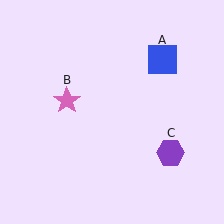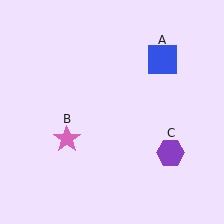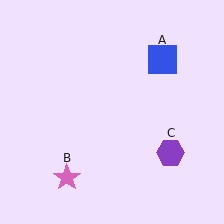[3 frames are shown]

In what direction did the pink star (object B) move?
The pink star (object B) moved down.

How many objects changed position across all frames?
1 object changed position: pink star (object B).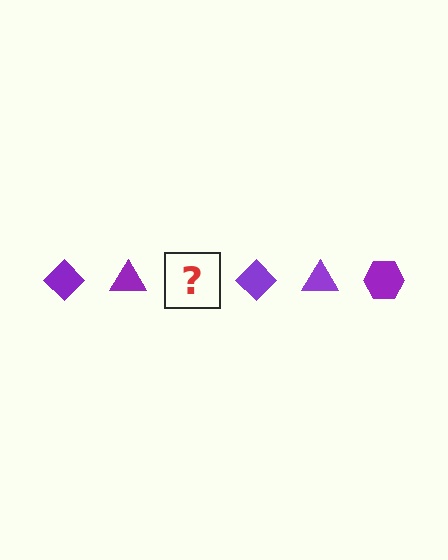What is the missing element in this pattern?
The missing element is a purple hexagon.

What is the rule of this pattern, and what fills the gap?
The rule is that the pattern cycles through diamond, triangle, hexagon shapes in purple. The gap should be filled with a purple hexagon.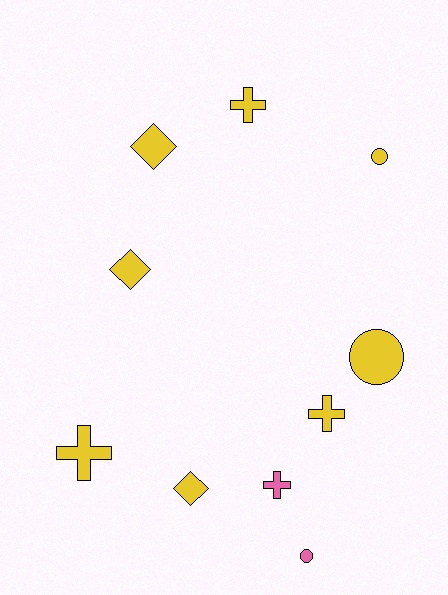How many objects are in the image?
There are 10 objects.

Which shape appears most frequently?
Cross, with 4 objects.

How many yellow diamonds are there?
There are 3 yellow diamonds.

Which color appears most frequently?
Yellow, with 8 objects.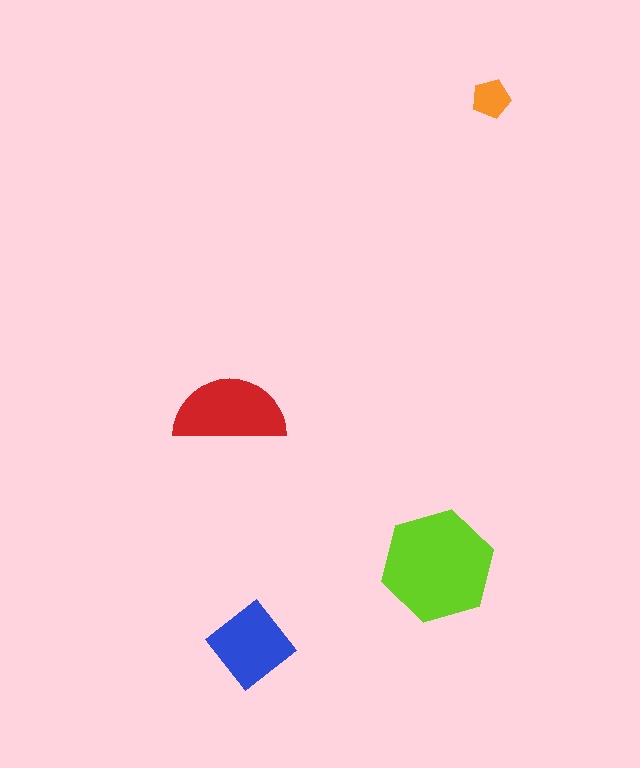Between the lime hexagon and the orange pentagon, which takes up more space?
The lime hexagon.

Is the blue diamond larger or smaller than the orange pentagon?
Larger.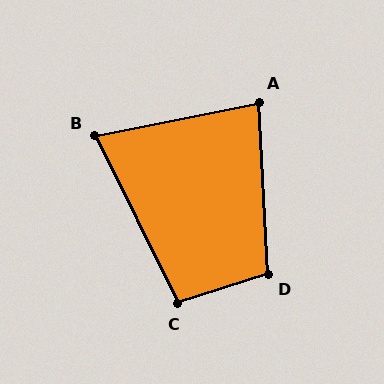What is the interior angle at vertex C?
Approximately 98 degrees (obtuse).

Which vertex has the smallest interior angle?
B, at approximately 75 degrees.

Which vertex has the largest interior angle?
D, at approximately 105 degrees.